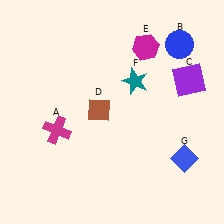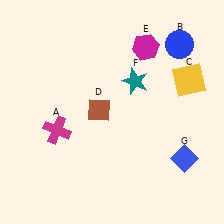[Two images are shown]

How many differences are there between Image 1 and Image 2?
There is 1 difference between the two images.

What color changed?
The square (C) changed from purple in Image 1 to yellow in Image 2.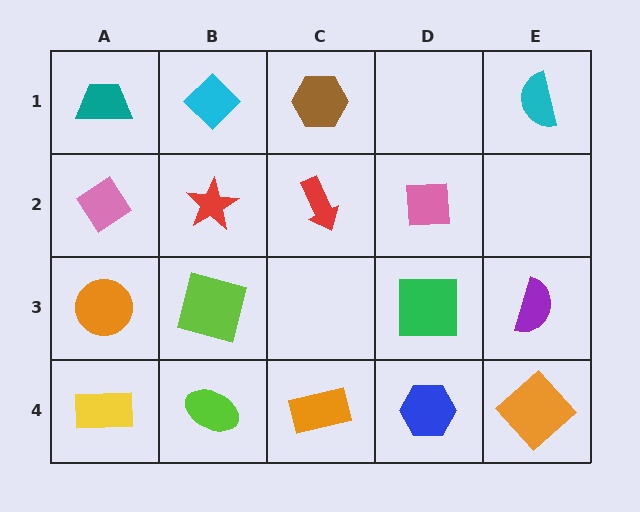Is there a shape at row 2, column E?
No, that cell is empty.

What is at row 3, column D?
A green square.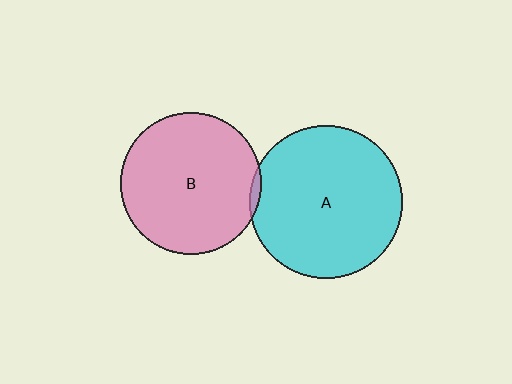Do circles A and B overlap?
Yes.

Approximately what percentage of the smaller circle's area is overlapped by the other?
Approximately 5%.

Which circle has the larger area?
Circle A (cyan).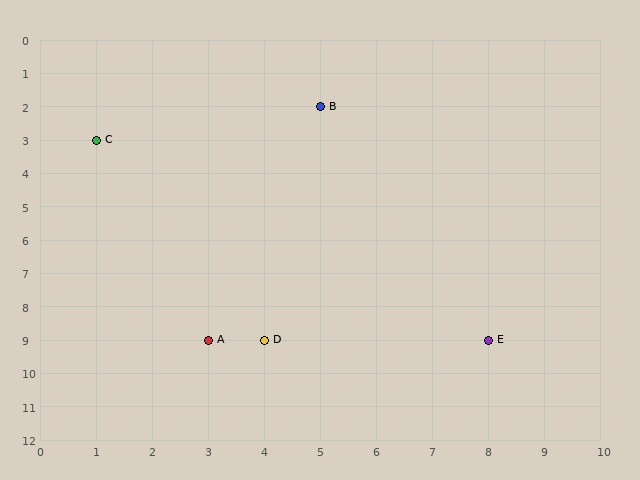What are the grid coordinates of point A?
Point A is at grid coordinates (3, 9).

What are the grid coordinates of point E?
Point E is at grid coordinates (8, 9).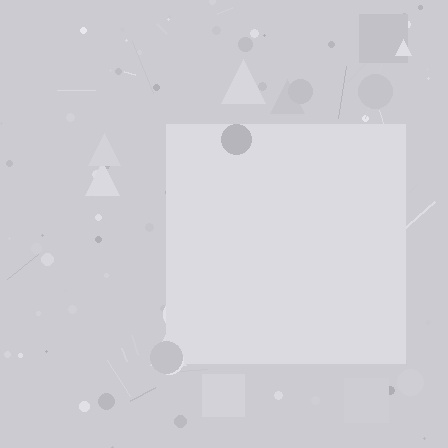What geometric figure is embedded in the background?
A square is embedded in the background.